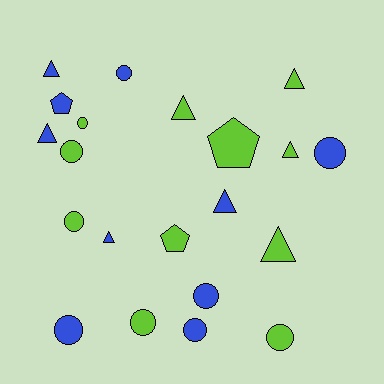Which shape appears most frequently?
Circle, with 10 objects.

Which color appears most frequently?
Lime, with 11 objects.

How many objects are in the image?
There are 21 objects.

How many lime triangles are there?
There are 4 lime triangles.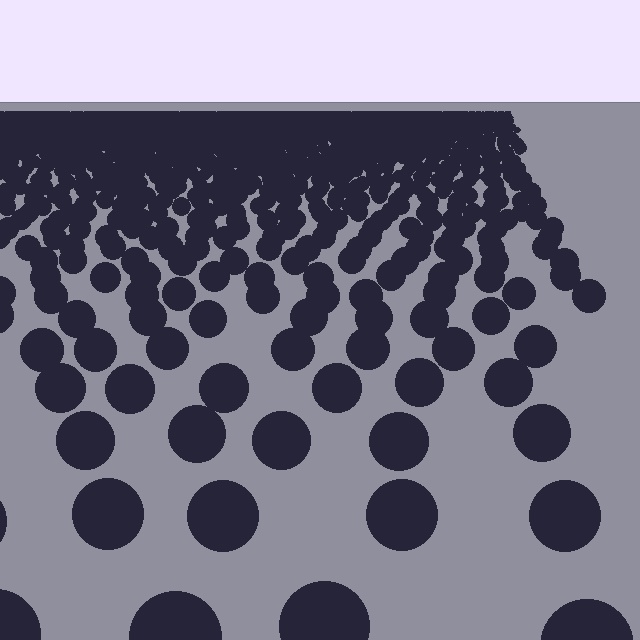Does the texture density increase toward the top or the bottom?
Density increases toward the top.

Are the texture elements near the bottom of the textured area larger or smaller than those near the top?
Larger. Near the bottom, elements are closer to the viewer and appear at a bigger on-screen size.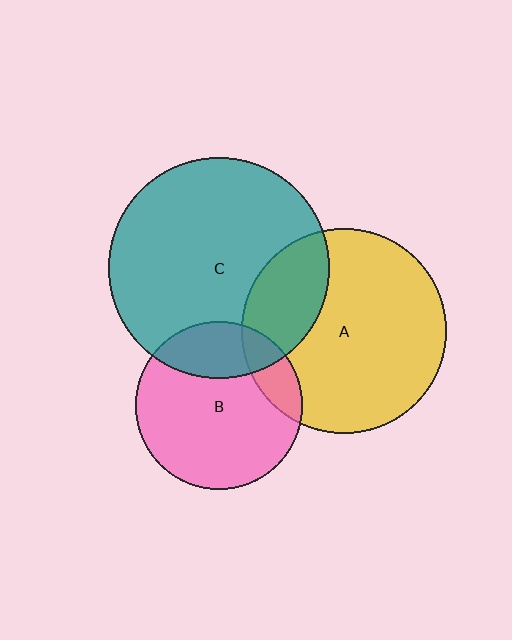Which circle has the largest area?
Circle C (teal).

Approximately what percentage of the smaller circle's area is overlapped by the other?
Approximately 25%.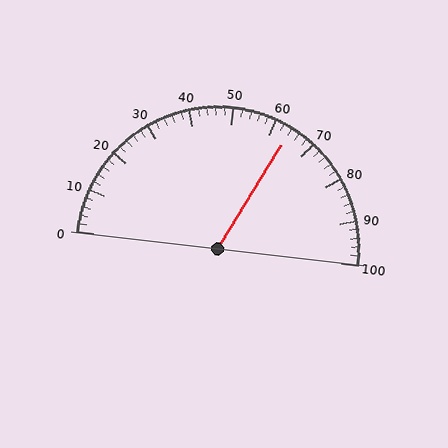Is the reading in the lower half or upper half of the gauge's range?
The reading is in the upper half of the range (0 to 100).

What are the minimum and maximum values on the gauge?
The gauge ranges from 0 to 100.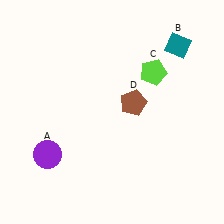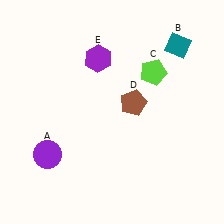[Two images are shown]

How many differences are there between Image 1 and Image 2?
There is 1 difference between the two images.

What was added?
A purple hexagon (E) was added in Image 2.